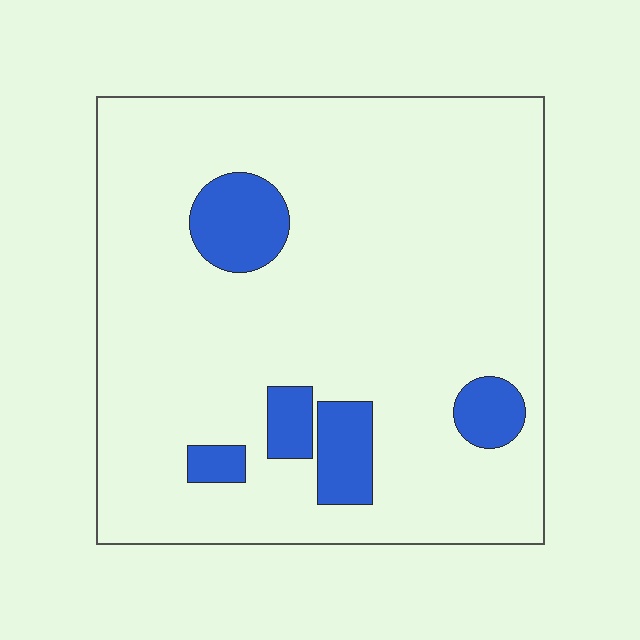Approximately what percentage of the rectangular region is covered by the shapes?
Approximately 10%.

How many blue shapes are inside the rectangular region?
5.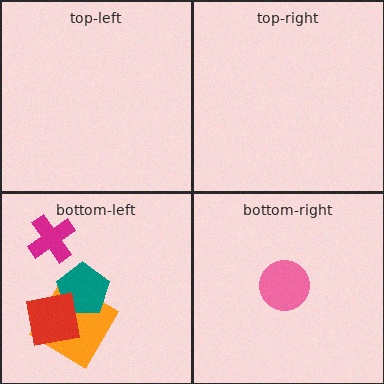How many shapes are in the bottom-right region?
1.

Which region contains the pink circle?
The bottom-right region.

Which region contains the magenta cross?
The bottom-left region.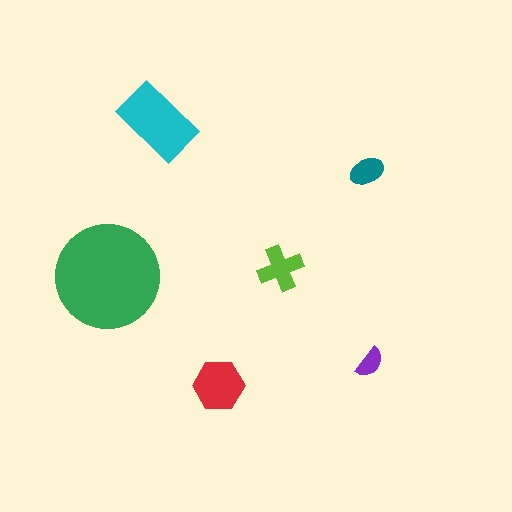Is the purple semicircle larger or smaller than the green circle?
Smaller.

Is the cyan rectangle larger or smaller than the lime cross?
Larger.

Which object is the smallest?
The purple semicircle.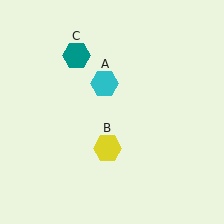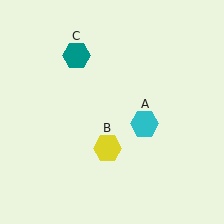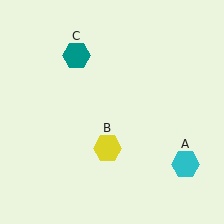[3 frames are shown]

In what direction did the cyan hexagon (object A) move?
The cyan hexagon (object A) moved down and to the right.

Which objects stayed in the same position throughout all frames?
Yellow hexagon (object B) and teal hexagon (object C) remained stationary.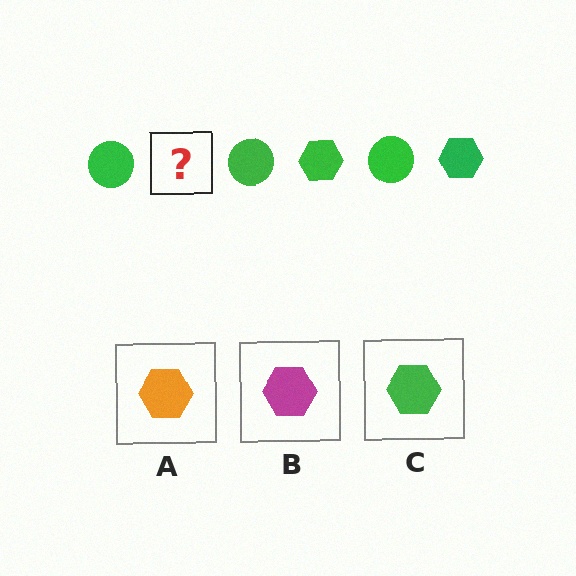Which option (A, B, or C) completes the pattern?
C.